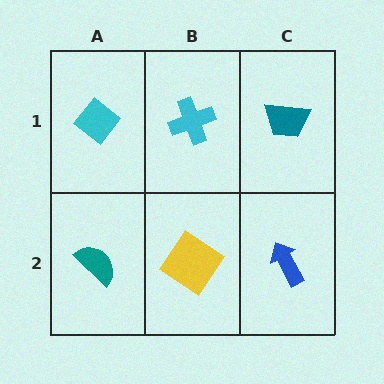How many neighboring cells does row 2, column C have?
2.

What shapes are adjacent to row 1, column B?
A yellow diamond (row 2, column B), a cyan diamond (row 1, column A), a teal trapezoid (row 1, column C).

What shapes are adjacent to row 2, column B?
A cyan cross (row 1, column B), a teal semicircle (row 2, column A), a blue arrow (row 2, column C).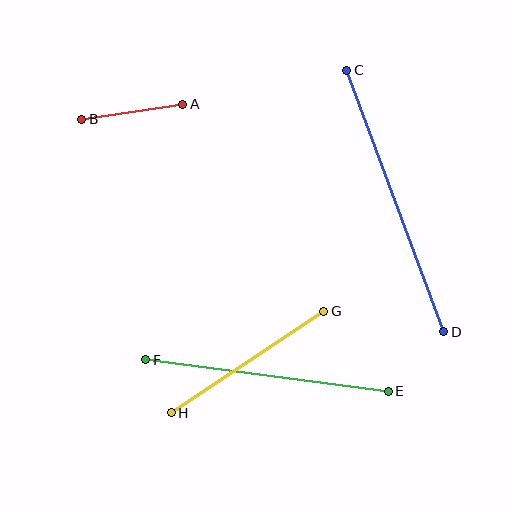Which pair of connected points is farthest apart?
Points C and D are farthest apart.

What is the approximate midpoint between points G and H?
The midpoint is at approximately (247, 362) pixels.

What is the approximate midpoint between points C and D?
The midpoint is at approximately (395, 201) pixels.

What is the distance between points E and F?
The distance is approximately 245 pixels.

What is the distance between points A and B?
The distance is approximately 102 pixels.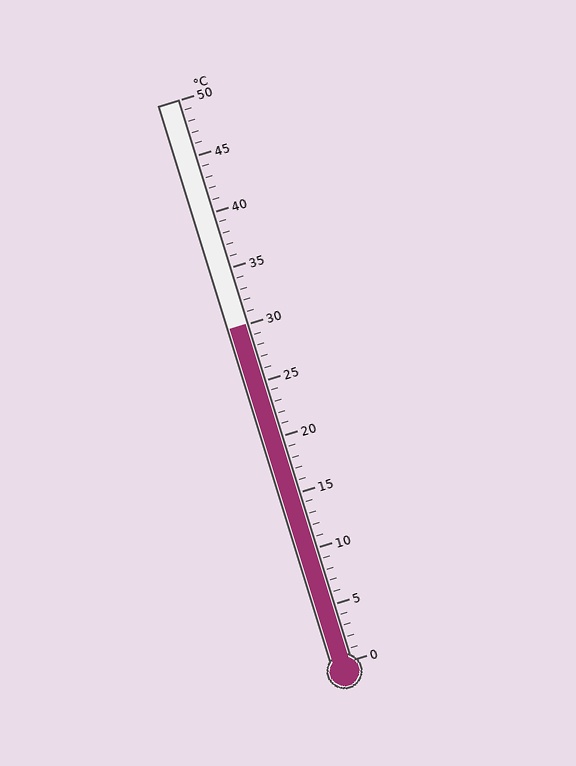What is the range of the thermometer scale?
The thermometer scale ranges from 0°C to 50°C.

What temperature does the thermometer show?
The thermometer shows approximately 30°C.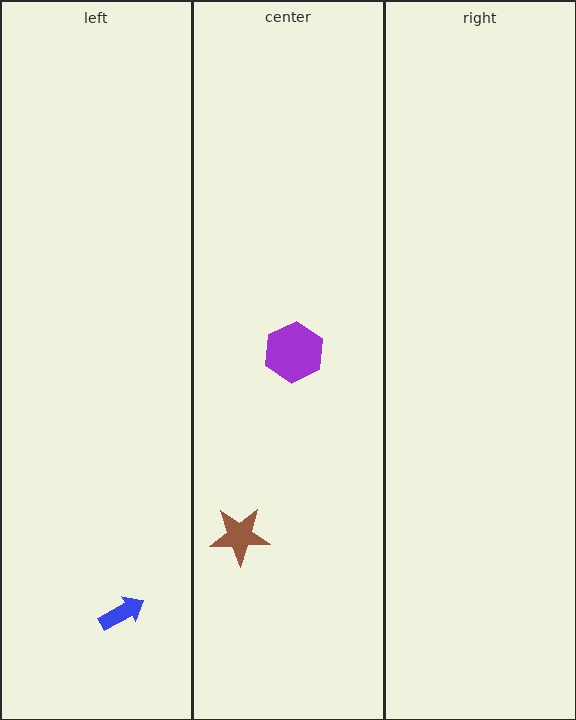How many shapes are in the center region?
2.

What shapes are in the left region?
The blue arrow.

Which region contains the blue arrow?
The left region.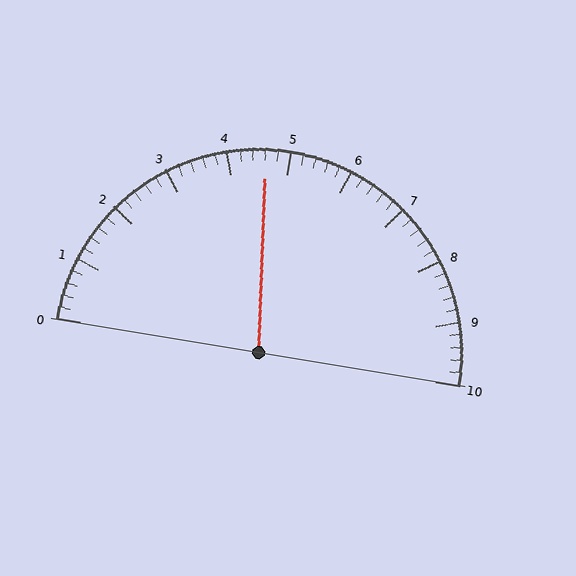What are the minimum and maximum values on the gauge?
The gauge ranges from 0 to 10.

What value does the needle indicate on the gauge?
The needle indicates approximately 4.6.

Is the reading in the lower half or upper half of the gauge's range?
The reading is in the lower half of the range (0 to 10).